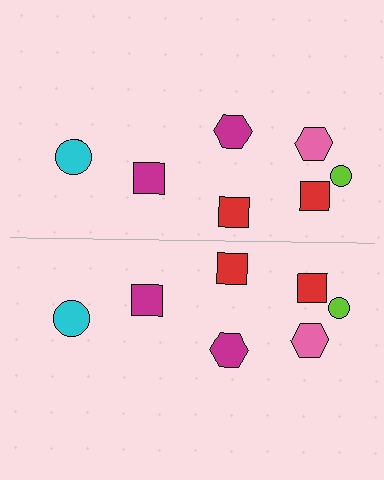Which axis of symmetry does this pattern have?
The pattern has a horizontal axis of symmetry running through the center of the image.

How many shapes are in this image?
There are 14 shapes in this image.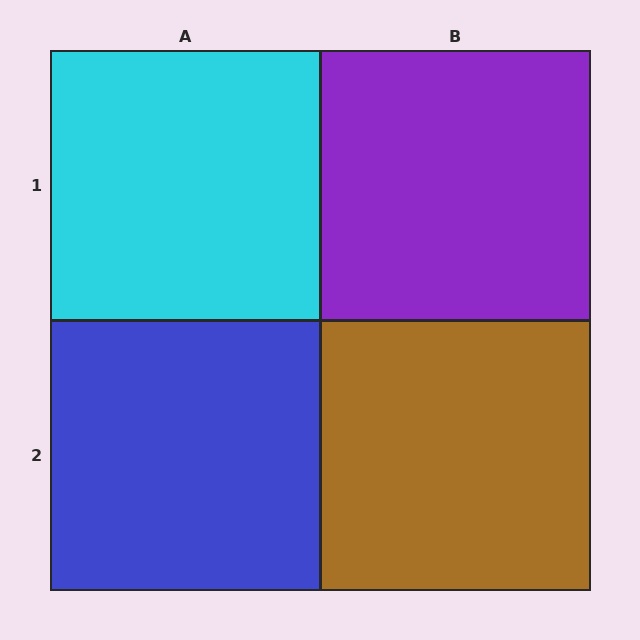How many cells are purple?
1 cell is purple.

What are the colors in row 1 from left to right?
Cyan, purple.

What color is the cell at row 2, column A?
Blue.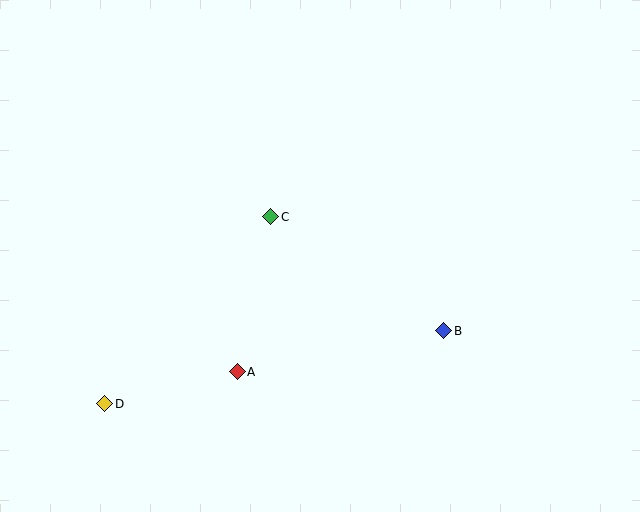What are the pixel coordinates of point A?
Point A is at (237, 372).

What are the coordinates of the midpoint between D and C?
The midpoint between D and C is at (188, 310).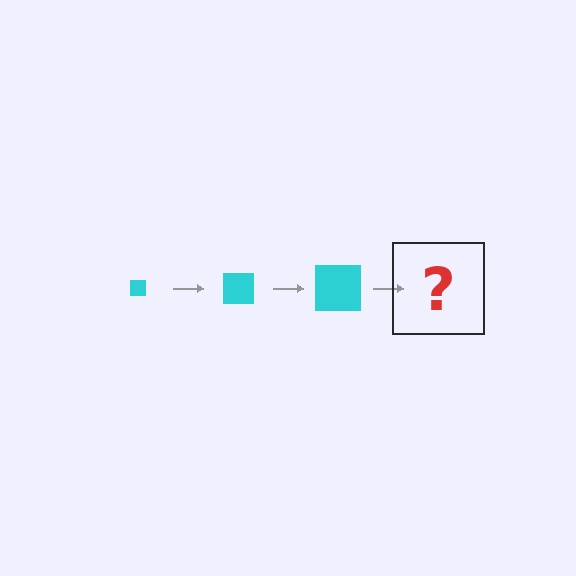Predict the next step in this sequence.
The next step is a cyan square, larger than the previous one.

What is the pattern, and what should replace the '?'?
The pattern is that the square gets progressively larger each step. The '?' should be a cyan square, larger than the previous one.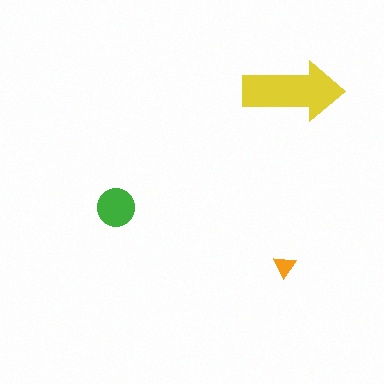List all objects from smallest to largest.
The orange triangle, the green circle, the yellow arrow.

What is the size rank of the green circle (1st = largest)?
2nd.